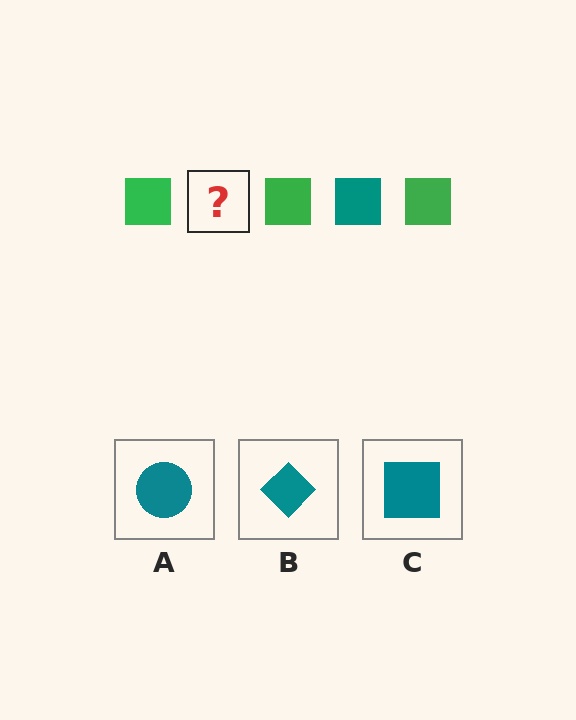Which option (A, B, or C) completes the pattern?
C.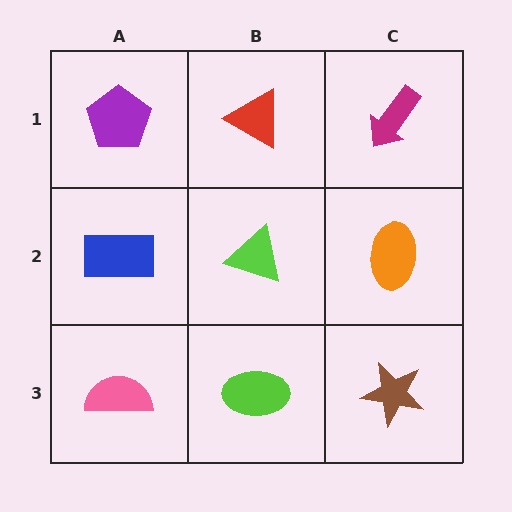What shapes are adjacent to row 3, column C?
An orange ellipse (row 2, column C), a lime ellipse (row 3, column B).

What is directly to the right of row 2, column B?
An orange ellipse.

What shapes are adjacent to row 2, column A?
A purple pentagon (row 1, column A), a pink semicircle (row 3, column A), a lime triangle (row 2, column B).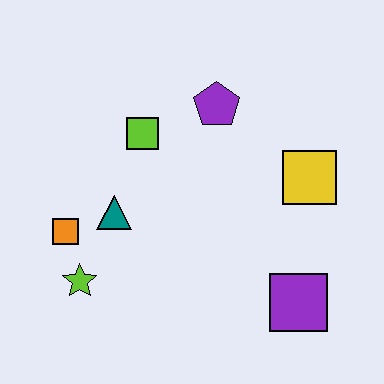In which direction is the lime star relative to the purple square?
The lime star is to the left of the purple square.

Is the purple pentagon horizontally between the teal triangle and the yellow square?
Yes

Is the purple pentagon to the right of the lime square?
Yes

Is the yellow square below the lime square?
Yes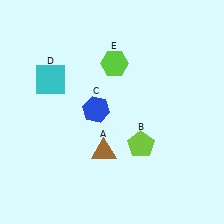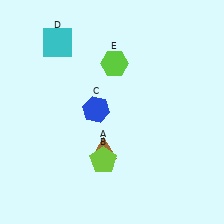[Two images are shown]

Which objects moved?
The objects that moved are: the lime pentagon (B), the cyan square (D).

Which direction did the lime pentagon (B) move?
The lime pentagon (B) moved left.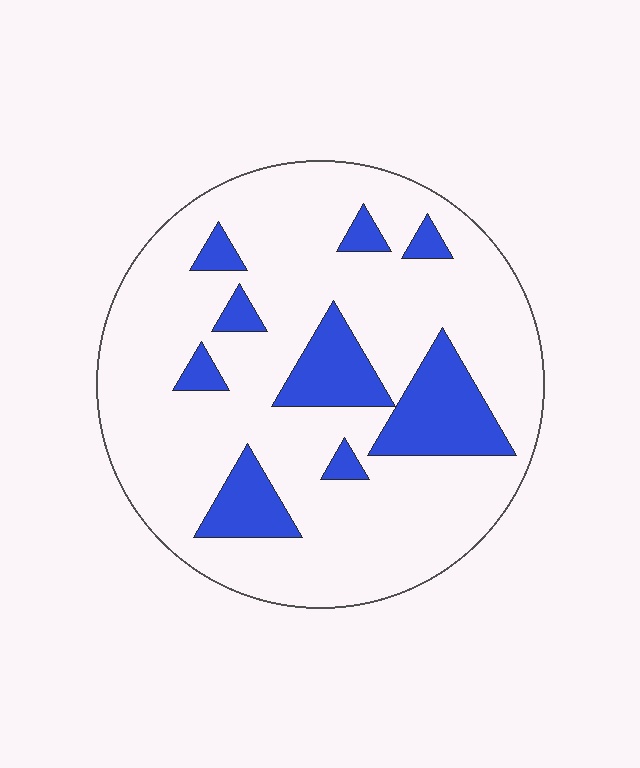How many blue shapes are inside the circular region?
9.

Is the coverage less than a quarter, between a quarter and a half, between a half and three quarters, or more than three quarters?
Less than a quarter.